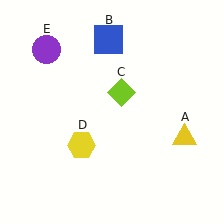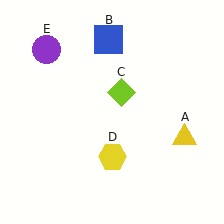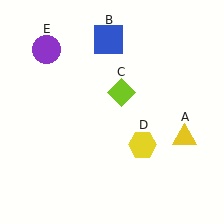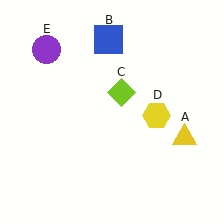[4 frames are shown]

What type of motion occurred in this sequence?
The yellow hexagon (object D) rotated counterclockwise around the center of the scene.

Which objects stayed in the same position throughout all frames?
Yellow triangle (object A) and blue square (object B) and lime diamond (object C) and purple circle (object E) remained stationary.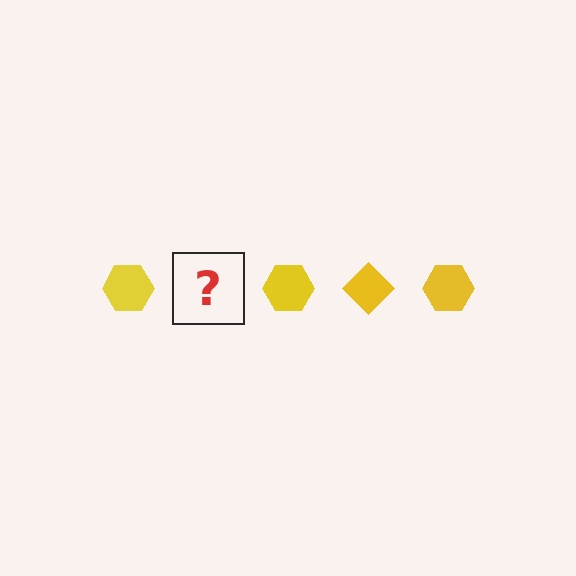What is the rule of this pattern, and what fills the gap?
The rule is that the pattern cycles through hexagon, diamond shapes in yellow. The gap should be filled with a yellow diamond.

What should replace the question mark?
The question mark should be replaced with a yellow diamond.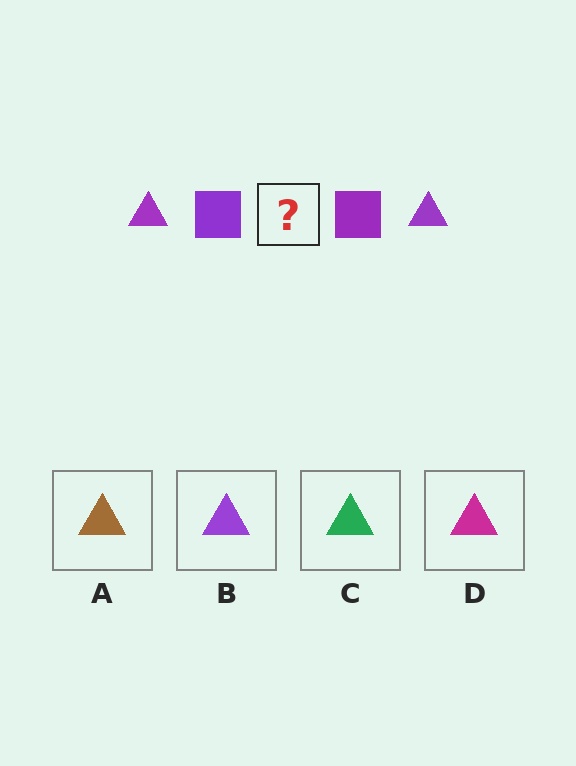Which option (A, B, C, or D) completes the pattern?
B.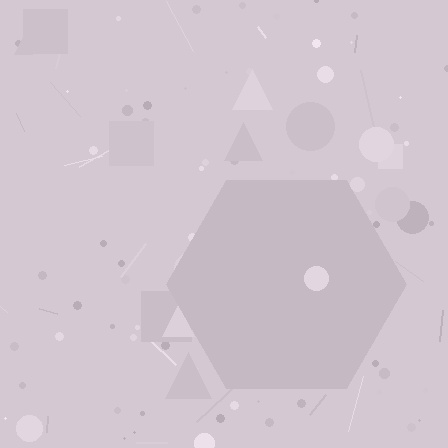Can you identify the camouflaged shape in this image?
The camouflaged shape is a hexagon.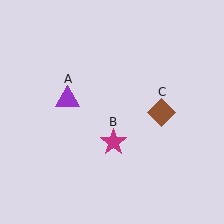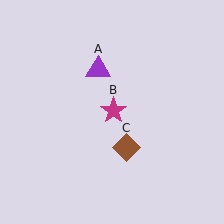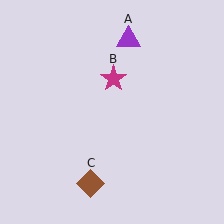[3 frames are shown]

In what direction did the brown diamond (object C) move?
The brown diamond (object C) moved down and to the left.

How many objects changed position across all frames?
3 objects changed position: purple triangle (object A), magenta star (object B), brown diamond (object C).